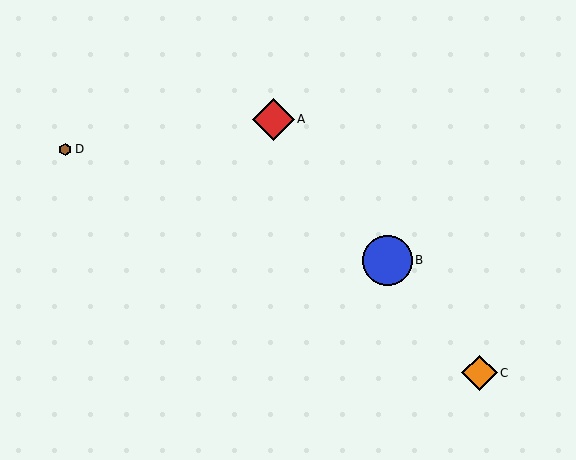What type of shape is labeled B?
Shape B is a blue circle.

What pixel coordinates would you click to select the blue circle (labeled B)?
Click at (387, 260) to select the blue circle B.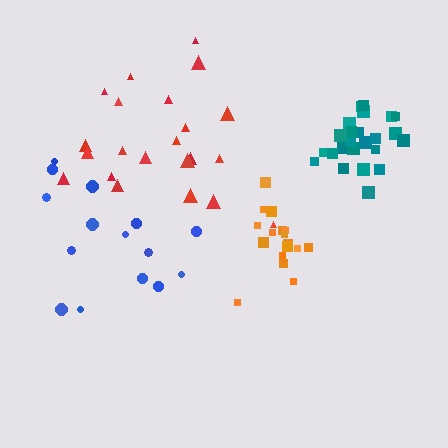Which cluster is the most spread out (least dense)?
Blue.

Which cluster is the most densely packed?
Teal.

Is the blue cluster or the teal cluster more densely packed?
Teal.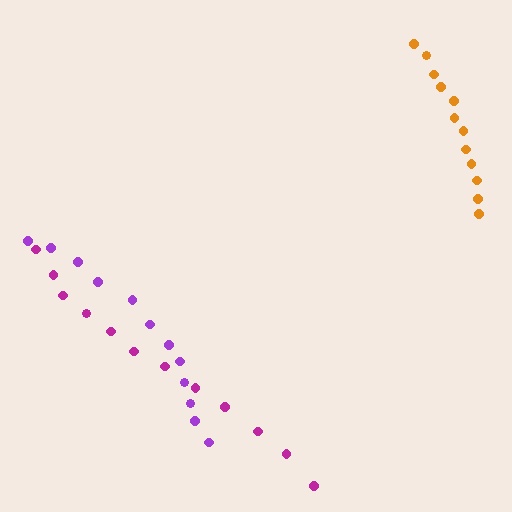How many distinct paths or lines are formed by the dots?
There are 3 distinct paths.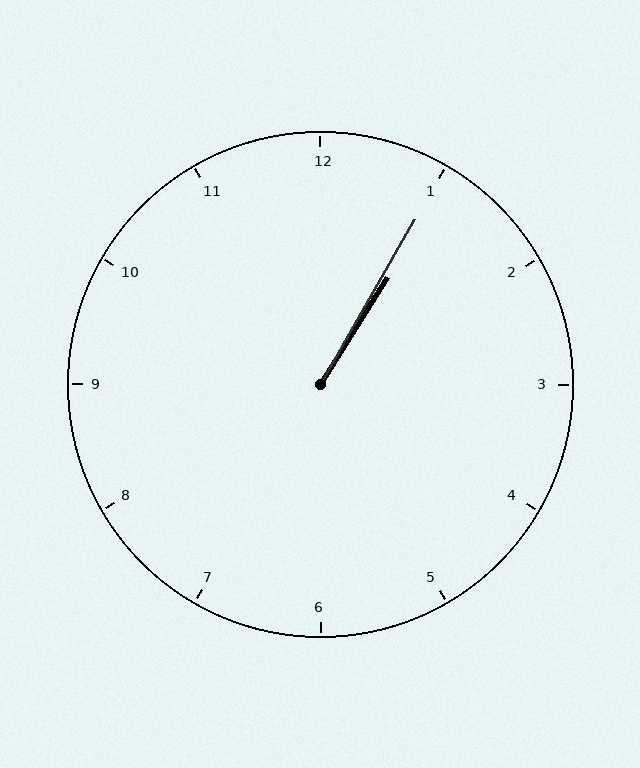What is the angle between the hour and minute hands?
Approximately 2 degrees.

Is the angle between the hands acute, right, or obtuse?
It is acute.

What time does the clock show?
1:05.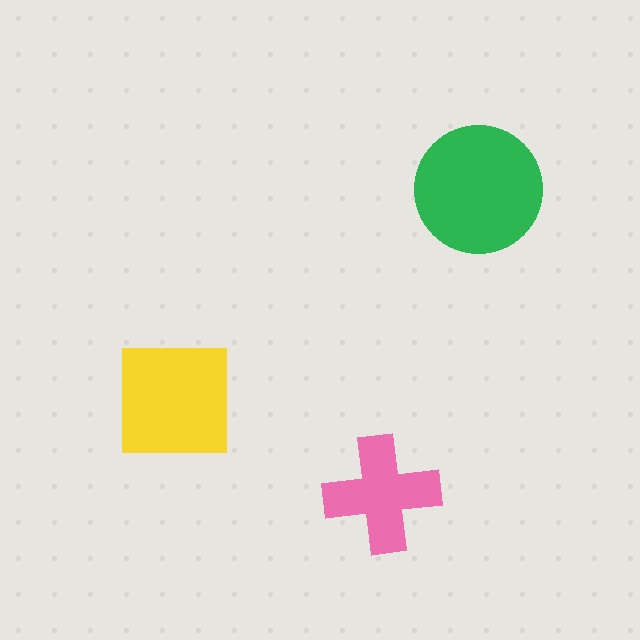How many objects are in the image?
There are 3 objects in the image.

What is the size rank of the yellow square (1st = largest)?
2nd.